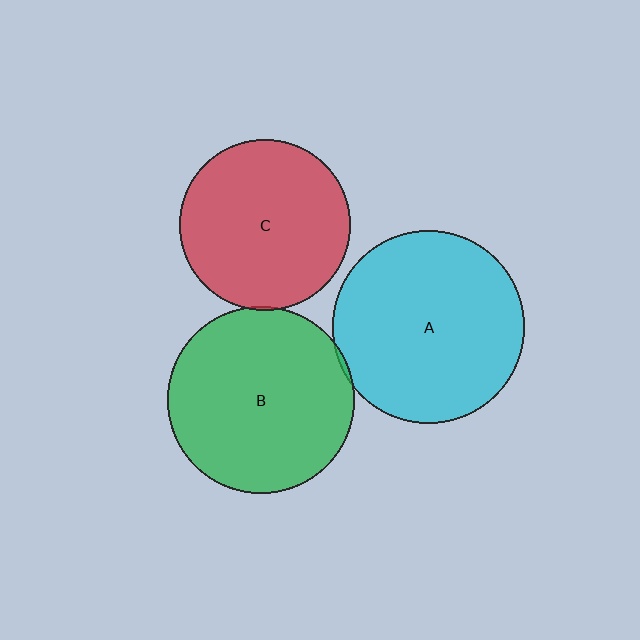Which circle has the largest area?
Circle A (cyan).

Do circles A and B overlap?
Yes.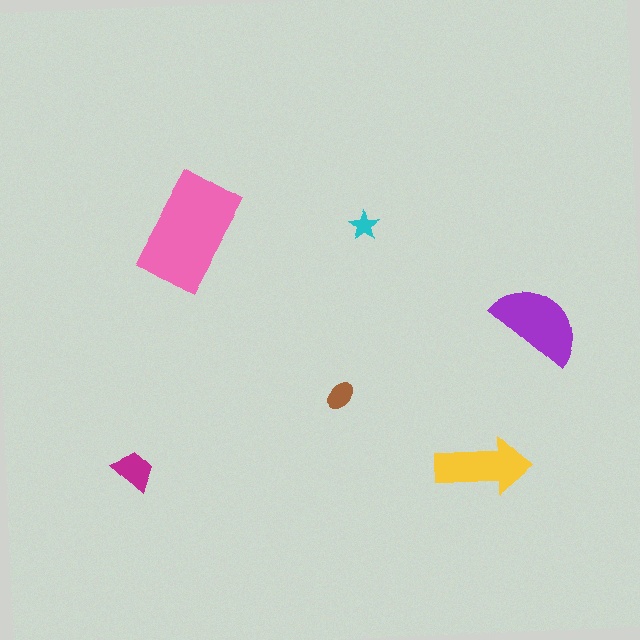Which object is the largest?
The pink rectangle.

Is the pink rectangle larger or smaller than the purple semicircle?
Larger.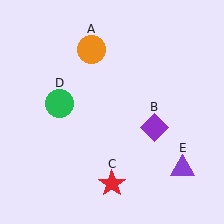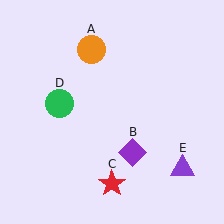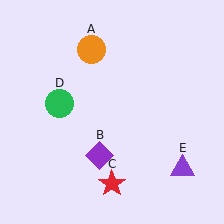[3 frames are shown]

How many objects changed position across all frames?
1 object changed position: purple diamond (object B).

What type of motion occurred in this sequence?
The purple diamond (object B) rotated clockwise around the center of the scene.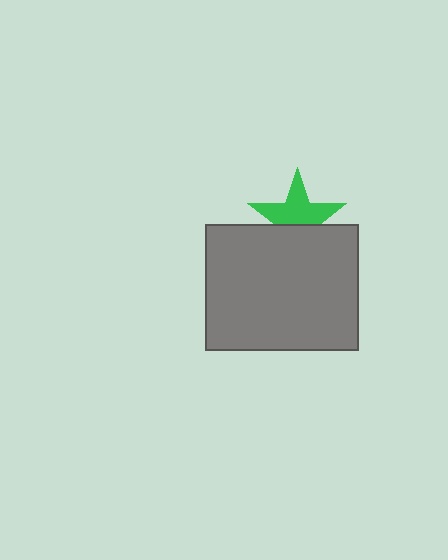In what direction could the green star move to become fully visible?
The green star could move up. That would shift it out from behind the gray rectangle entirely.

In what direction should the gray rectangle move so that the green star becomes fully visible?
The gray rectangle should move down. That is the shortest direction to clear the overlap and leave the green star fully visible.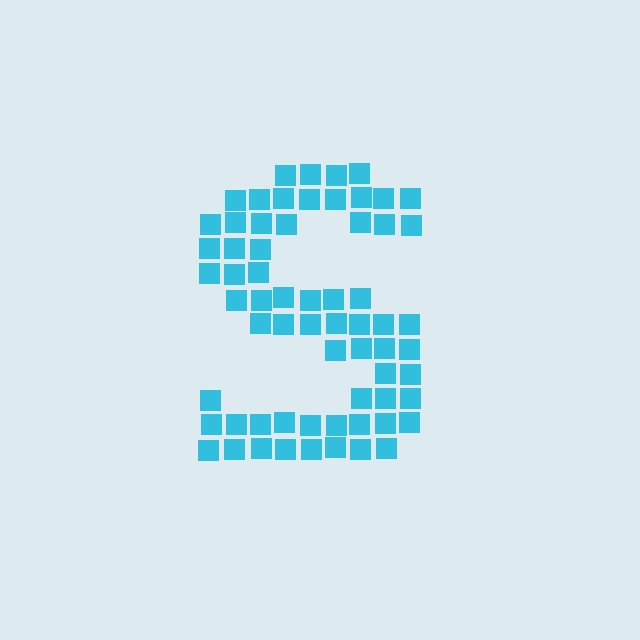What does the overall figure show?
The overall figure shows the letter S.